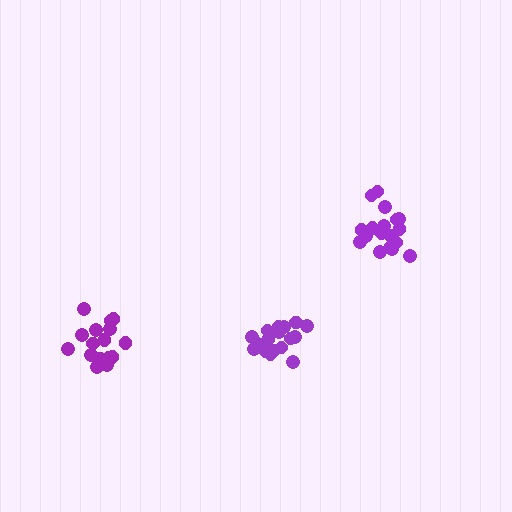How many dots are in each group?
Group 1: 20 dots, Group 2: 16 dots, Group 3: 18 dots (54 total).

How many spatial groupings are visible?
There are 3 spatial groupings.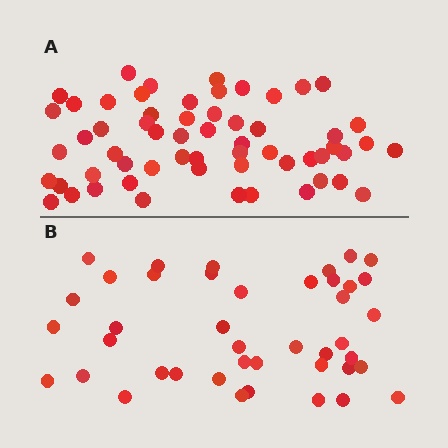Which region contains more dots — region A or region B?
Region A (the top region) has more dots.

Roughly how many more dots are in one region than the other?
Region A has approximately 15 more dots than region B.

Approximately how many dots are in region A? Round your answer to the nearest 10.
About 60 dots. (The exact count is 59, which rounds to 60.)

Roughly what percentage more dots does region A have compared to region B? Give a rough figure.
About 40% more.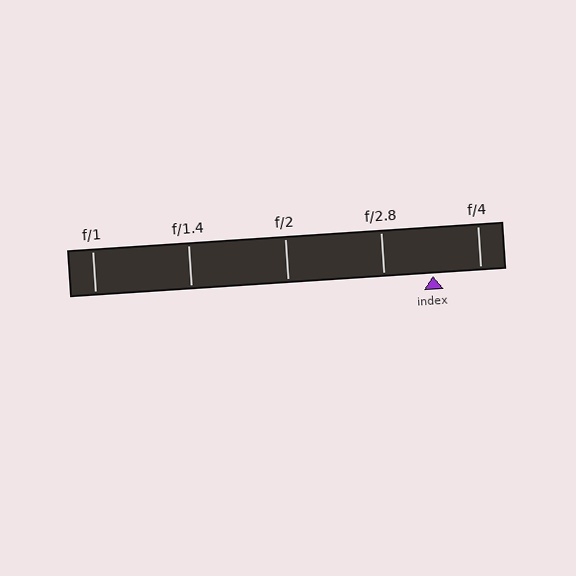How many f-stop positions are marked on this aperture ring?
There are 5 f-stop positions marked.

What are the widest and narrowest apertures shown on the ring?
The widest aperture shown is f/1 and the narrowest is f/4.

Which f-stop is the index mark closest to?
The index mark is closest to f/4.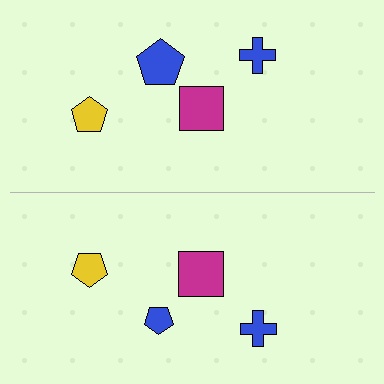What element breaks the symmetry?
The blue pentagon on the bottom side has a different size than its mirror counterpart.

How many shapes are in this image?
There are 8 shapes in this image.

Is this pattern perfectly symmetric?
No, the pattern is not perfectly symmetric. The blue pentagon on the bottom side has a different size than its mirror counterpart.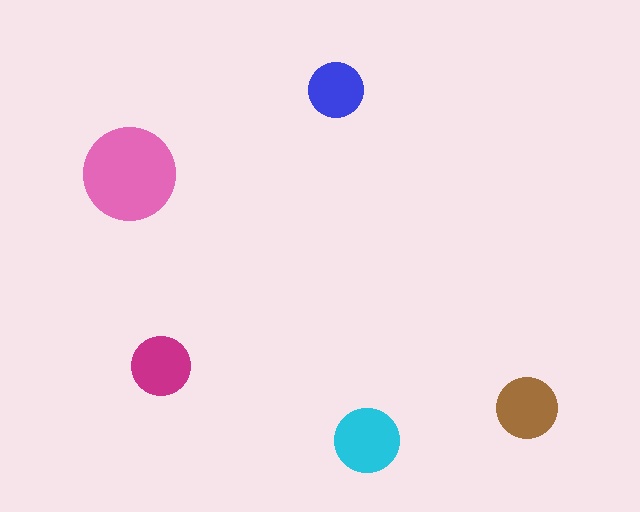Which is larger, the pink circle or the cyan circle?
The pink one.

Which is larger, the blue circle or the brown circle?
The brown one.